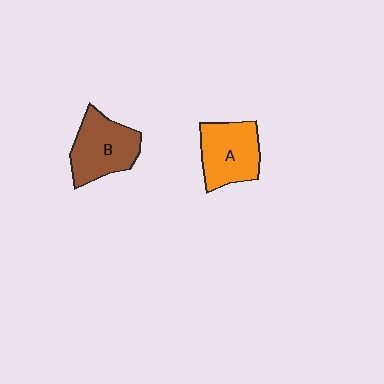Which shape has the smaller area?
Shape A (orange).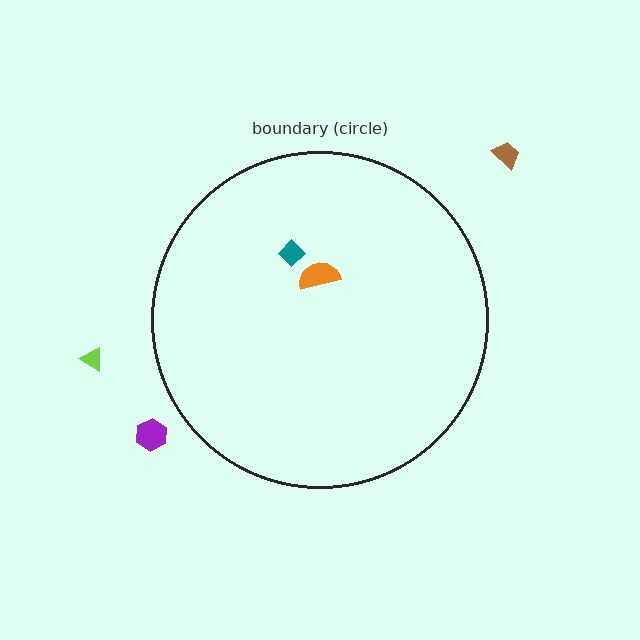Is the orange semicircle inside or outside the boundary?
Inside.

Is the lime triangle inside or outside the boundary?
Outside.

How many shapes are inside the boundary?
2 inside, 3 outside.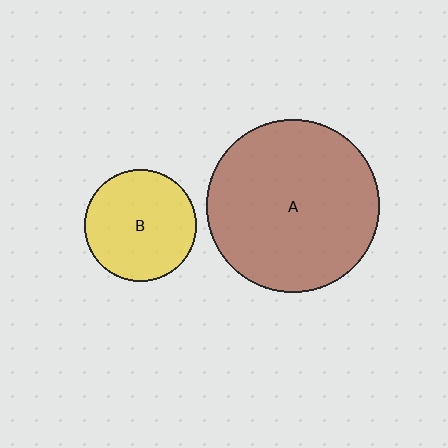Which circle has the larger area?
Circle A (brown).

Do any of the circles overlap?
No, none of the circles overlap.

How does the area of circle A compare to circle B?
Approximately 2.4 times.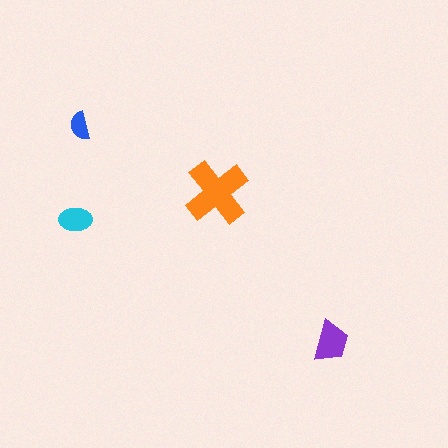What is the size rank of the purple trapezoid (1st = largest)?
2nd.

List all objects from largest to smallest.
The orange cross, the purple trapezoid, the cyan ellipse, the blue semicircle.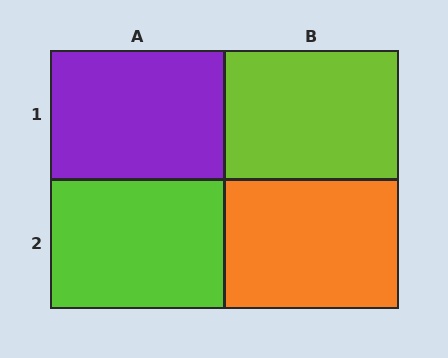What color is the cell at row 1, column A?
Purple.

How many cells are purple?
1 cell is purple.